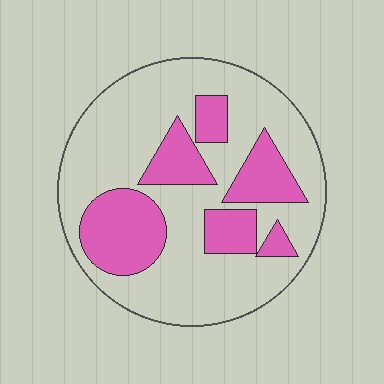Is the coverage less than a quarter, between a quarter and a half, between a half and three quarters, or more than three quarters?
Between a quarter and a half.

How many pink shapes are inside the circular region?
6.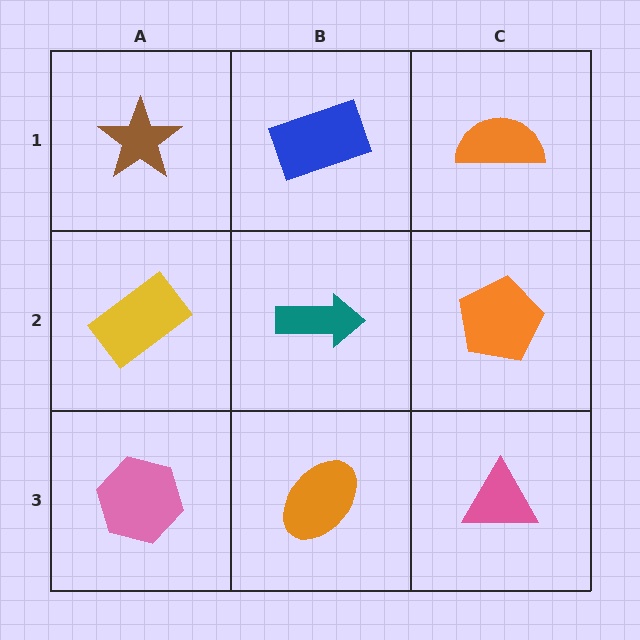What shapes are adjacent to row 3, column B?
A teal arrow (row 2, column B), a pink hexagon (row 3, column A), a pink triangle (row 3, column C).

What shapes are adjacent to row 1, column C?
An orange pentagon (row 2, column C), a blue rectangle (row 1, column B).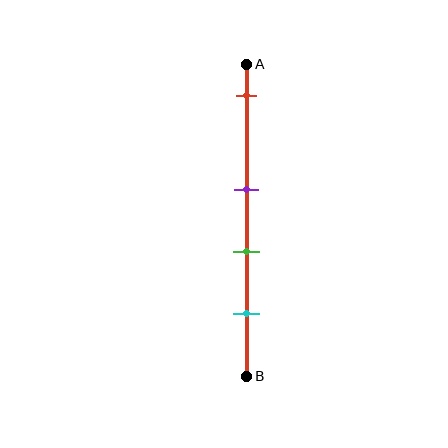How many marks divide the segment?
There are 4 marks dividing the segment.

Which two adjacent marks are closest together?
The purple and green marks are the closest adjacent pair.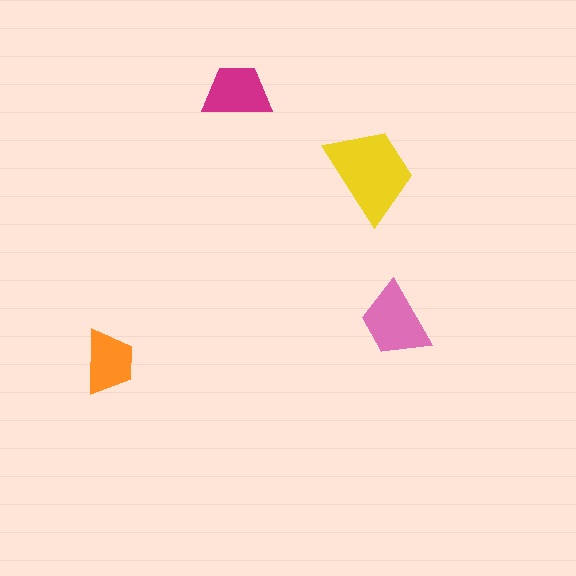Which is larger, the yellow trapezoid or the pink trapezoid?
The yellow one.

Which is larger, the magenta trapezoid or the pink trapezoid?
The pink one.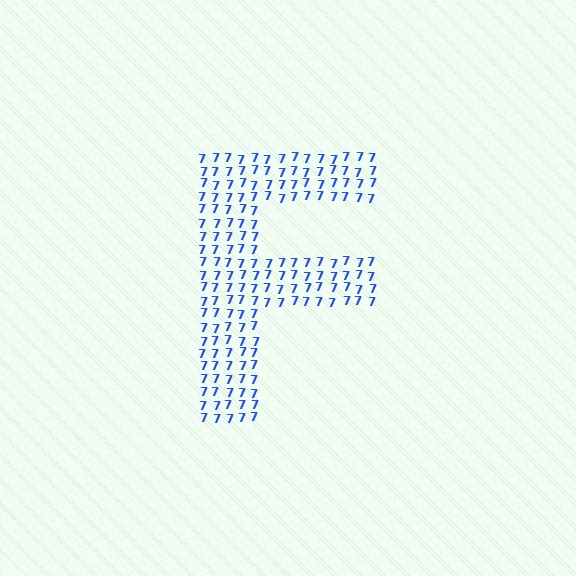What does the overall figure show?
The overall figure shows the letter F.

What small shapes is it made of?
It is made of small digit 7's.